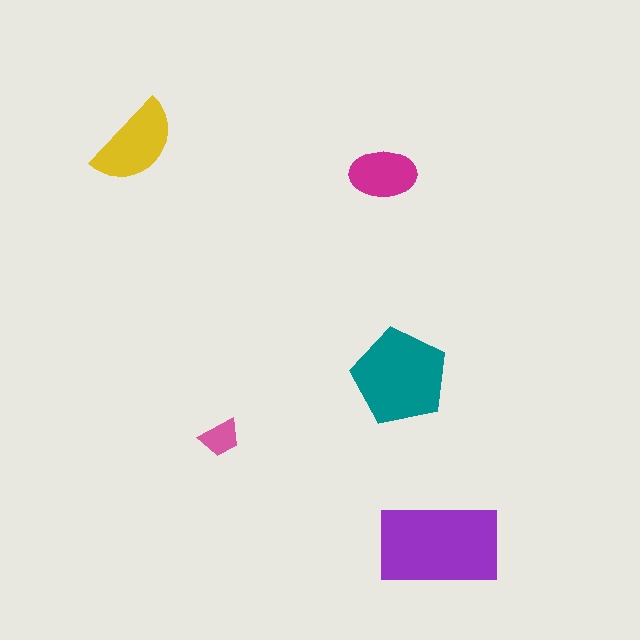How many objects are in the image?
There are 5 objects in the image.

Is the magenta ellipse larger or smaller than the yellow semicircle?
Smaller.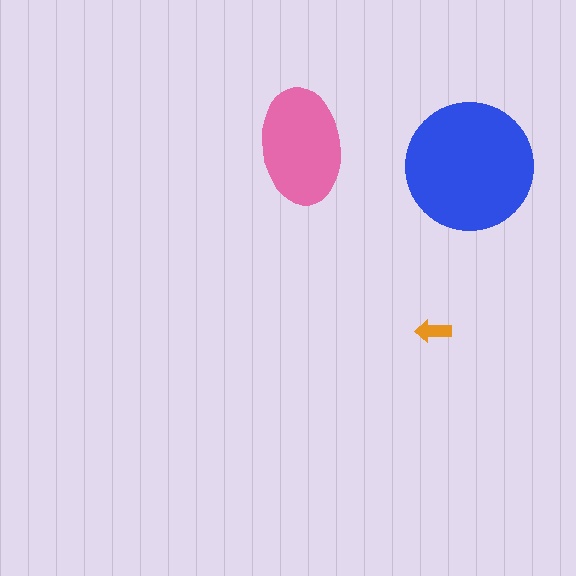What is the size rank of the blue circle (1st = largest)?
1st.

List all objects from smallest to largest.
The orange arrow, the pink ellipse, the blue circle.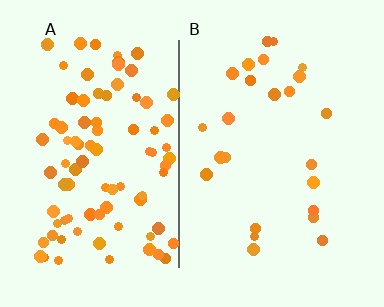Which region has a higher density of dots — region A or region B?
A (the left).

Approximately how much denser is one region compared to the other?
Approximately 3.7× — region A over region B.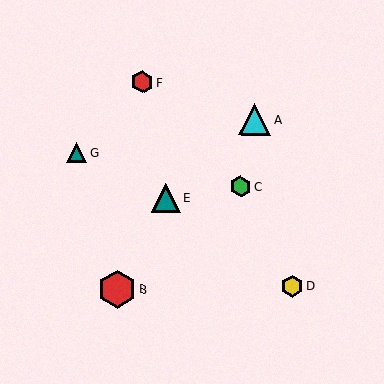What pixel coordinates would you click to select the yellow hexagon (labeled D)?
Click at (292, 286) to select the yellow hexagon D.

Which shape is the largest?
The red hexagon (labeled B) is the largest.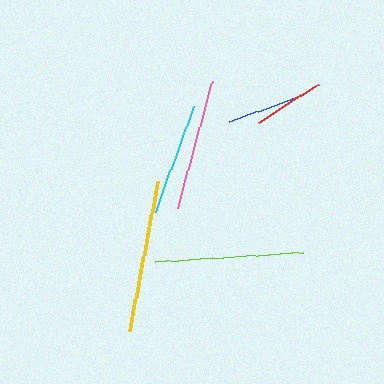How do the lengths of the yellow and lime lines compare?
The yellow and lime lines are approximately the same length.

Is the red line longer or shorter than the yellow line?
The yellow line is longer than the red line.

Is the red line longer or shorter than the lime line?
The lime line is longer than the red line.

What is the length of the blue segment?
The blue segment is approximately 70 pixels long.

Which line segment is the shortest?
The red line is the shortest at approximately 70 pixels.